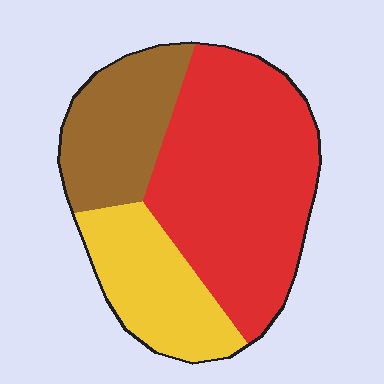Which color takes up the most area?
Red, at roughly 55%.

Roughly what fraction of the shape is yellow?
Yellow takes up about one quarter (1/4) of the shape.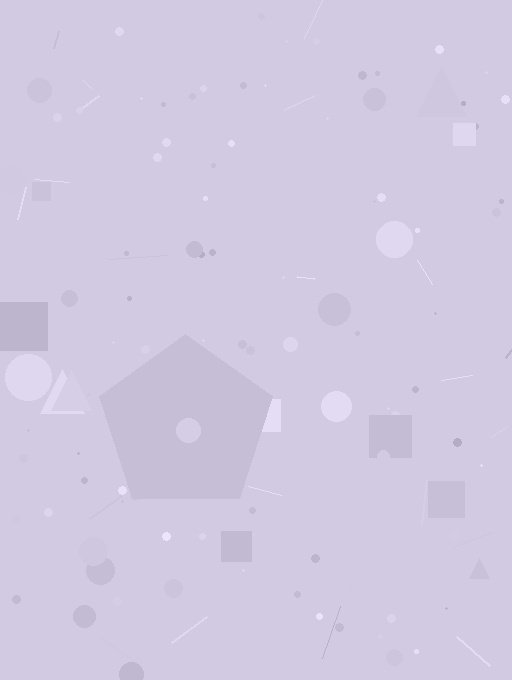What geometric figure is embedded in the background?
A pentagon is embedded in the background.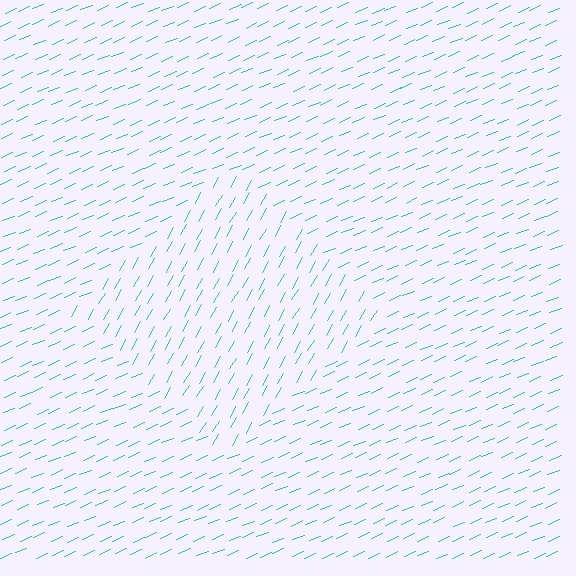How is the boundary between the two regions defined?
The boundary is defined purely by a change in line orientation (approximately 37 degrees difference). All lines are the same color and thickness.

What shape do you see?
I see a diamond.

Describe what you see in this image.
The image is filled with small cyan line segments. A diamond region in the image has lines oriented differently from the surrounding lines, creating a visible texture boundary.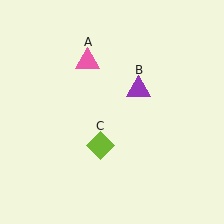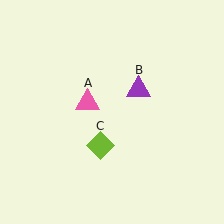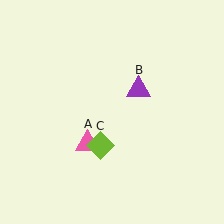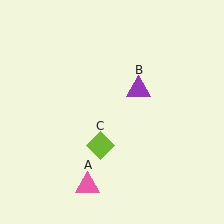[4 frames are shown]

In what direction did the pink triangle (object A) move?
The pink triangle (object A) moved down.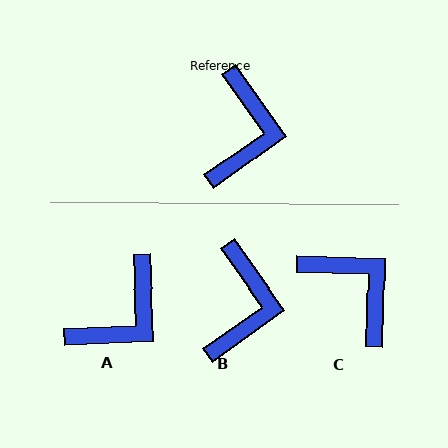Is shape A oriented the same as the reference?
No, it is off by about 33 degrees.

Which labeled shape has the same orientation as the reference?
B.